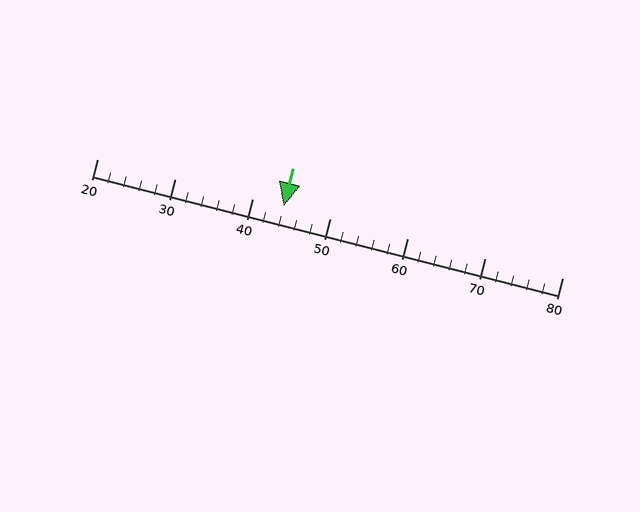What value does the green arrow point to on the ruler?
The green arrow points to approximately 44.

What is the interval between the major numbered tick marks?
The major tick marks are spaced 10 units apart.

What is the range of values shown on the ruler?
The ruler shows values from 20 to 80.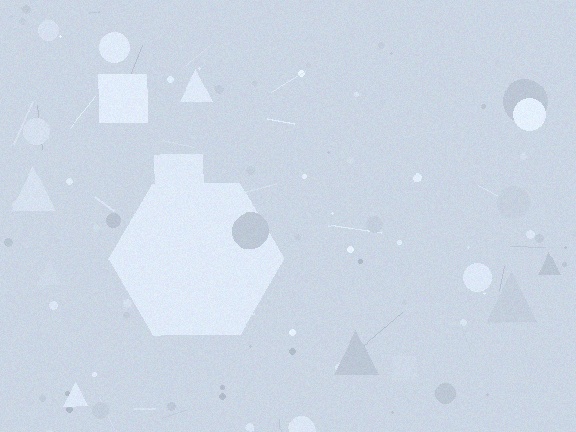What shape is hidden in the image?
A hexagon is hidden in the image.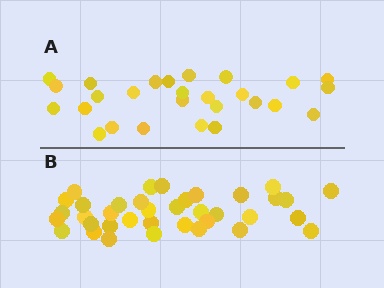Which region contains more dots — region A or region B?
Region B (the bottom region) has more dots.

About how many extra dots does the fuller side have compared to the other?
Region B has roughly 10 or so more dots than region A.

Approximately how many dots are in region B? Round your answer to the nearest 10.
About 40 dots. (The exact count is 37, which rounds to 40.)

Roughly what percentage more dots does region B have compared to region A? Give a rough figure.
About 35% more.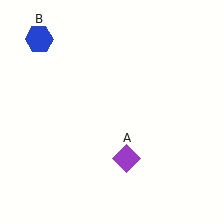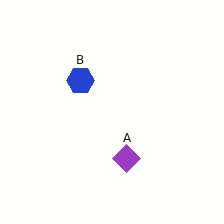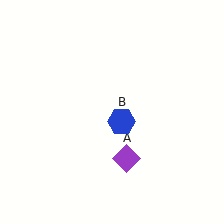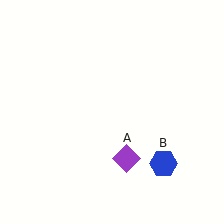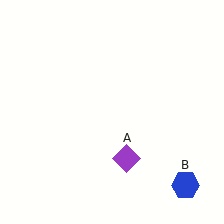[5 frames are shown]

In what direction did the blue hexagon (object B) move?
The blue hexagon (object B) moved down and to the right.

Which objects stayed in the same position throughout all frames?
Purple diamond (object A) remained stationary.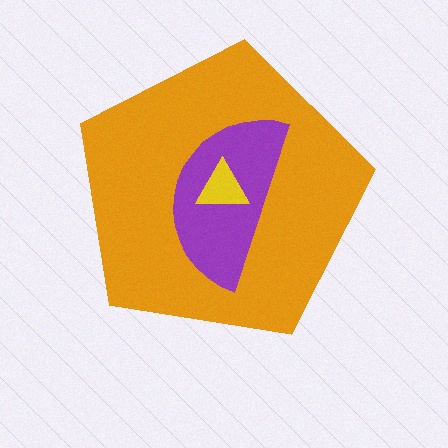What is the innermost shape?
The yellow triangle.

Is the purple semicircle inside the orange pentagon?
Yes.